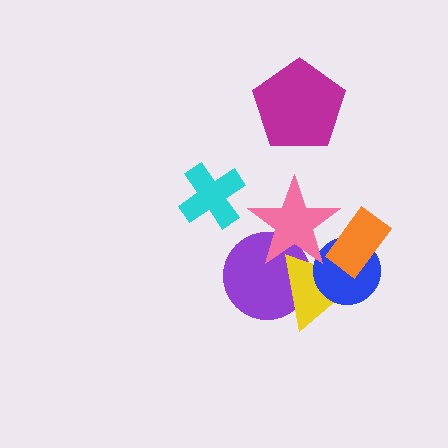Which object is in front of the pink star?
The orange rectangle is in front of the pink star.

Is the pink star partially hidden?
Yes, it is partially covered by another shape.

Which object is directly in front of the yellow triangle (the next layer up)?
The blue circle is directly in front of the yellow triangle.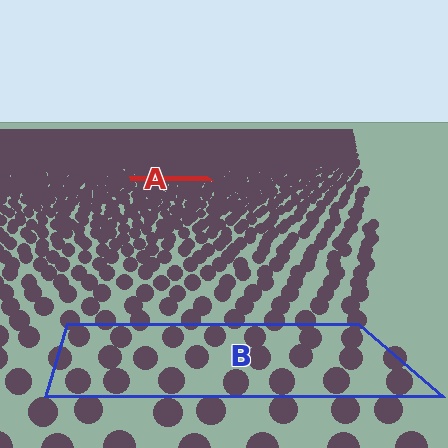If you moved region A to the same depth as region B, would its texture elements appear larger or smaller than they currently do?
They would appear larger. At a closer depth, the same texture elements are projected at a bigger on-screen size.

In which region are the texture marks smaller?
The texture marks are smaller in region A, because it is farther away.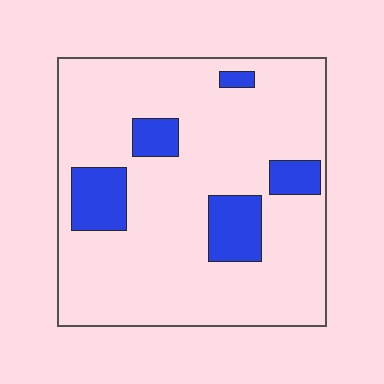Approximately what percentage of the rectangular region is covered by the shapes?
Approximately 15%.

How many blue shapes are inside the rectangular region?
5.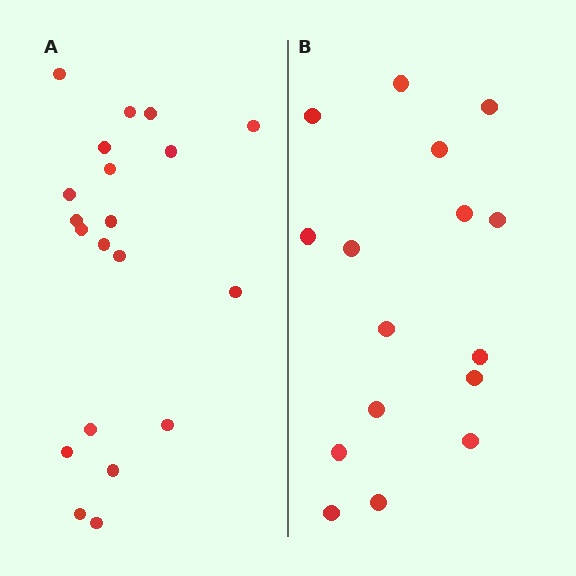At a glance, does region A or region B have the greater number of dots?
Region A (the left region) has more dots.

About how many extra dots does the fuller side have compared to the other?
Region A has about 4 more dots than region B.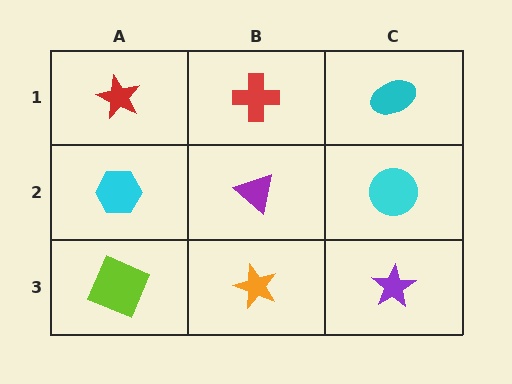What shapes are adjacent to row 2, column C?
A cyan ellipse (row 1, column C), a purple star (row 3, column C), a purple triangle (row 2, column B).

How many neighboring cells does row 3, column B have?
3.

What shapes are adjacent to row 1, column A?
A cyan hexagon (row 2, column A), a red cross (row 1, column B).